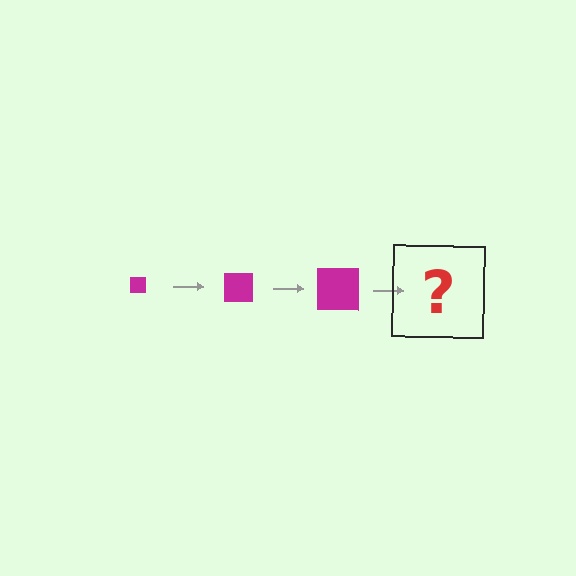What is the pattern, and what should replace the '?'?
The pattern is that the square gets progressively larger each step. The '?' should be a magenta square, larger than the previous one.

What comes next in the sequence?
The next element should be a magenta square, larger than the previous one.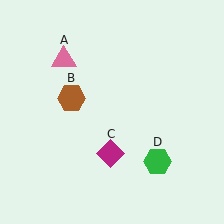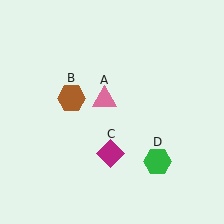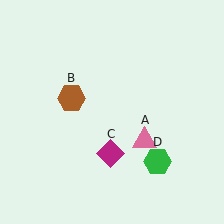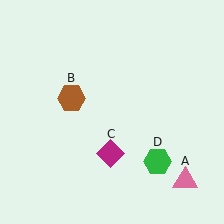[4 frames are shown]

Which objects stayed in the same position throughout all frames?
Brown hexagon (object B) and magenta diamond (object C) and green hexagon (object D) remained stationary.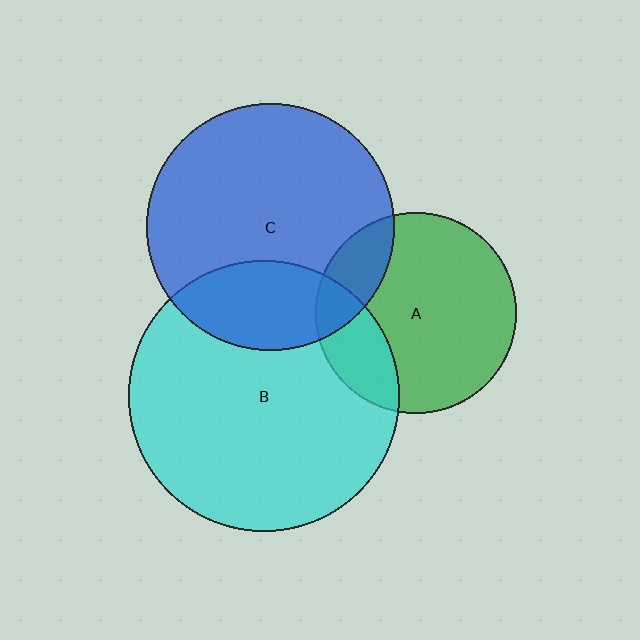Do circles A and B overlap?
Yes.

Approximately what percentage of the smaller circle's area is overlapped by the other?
Approximately 20%.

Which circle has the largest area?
Circle B (cyan).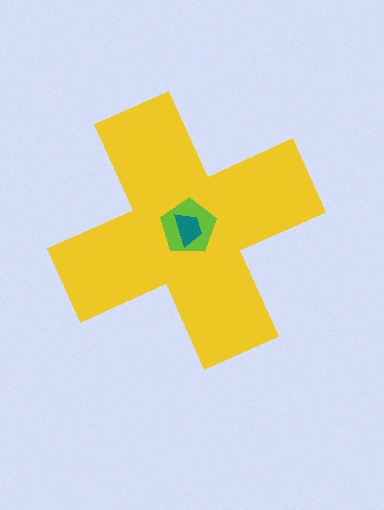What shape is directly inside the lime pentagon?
The teal trapezoid.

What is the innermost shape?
The teal trapezoid.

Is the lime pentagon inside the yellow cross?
Yes.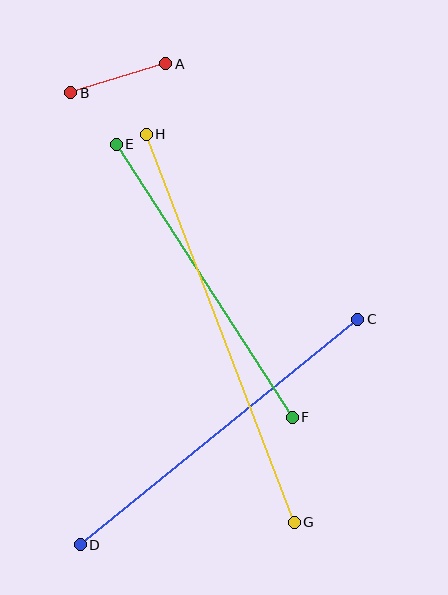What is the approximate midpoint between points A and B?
The midpoint is at approximately (118, 78) pixels.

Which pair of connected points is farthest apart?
Points G and H are farthest apart.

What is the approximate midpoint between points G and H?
The midpoint is at approximately (220, 328) pixels.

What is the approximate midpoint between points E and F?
The midpoint is at approximately (204, 281) pixels.